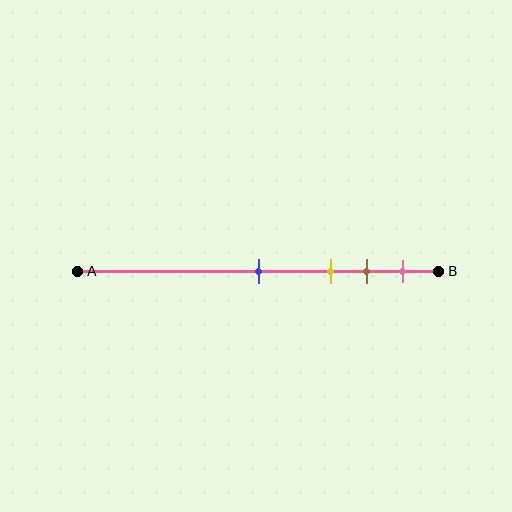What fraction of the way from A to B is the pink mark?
The pink mark is approximately 90% (0.9) of the way from A to B.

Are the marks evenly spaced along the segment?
No, the marks are not evenly spaced.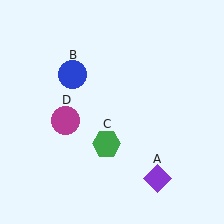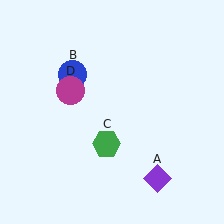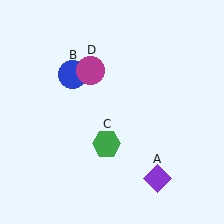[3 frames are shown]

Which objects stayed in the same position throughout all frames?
Purple diamond (object A) and blue circle (object B) and green hexagon (object C) remained stationary.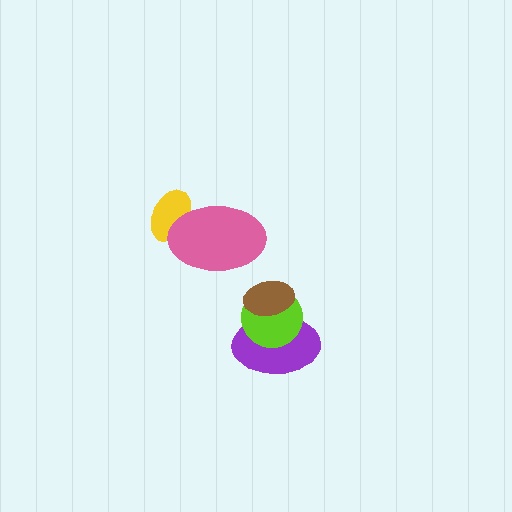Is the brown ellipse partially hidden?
No, no other shape covers it.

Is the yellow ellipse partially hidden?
Yes, it is partially covered by another shape.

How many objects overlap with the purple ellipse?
2 objects overlap with the purple ellipse.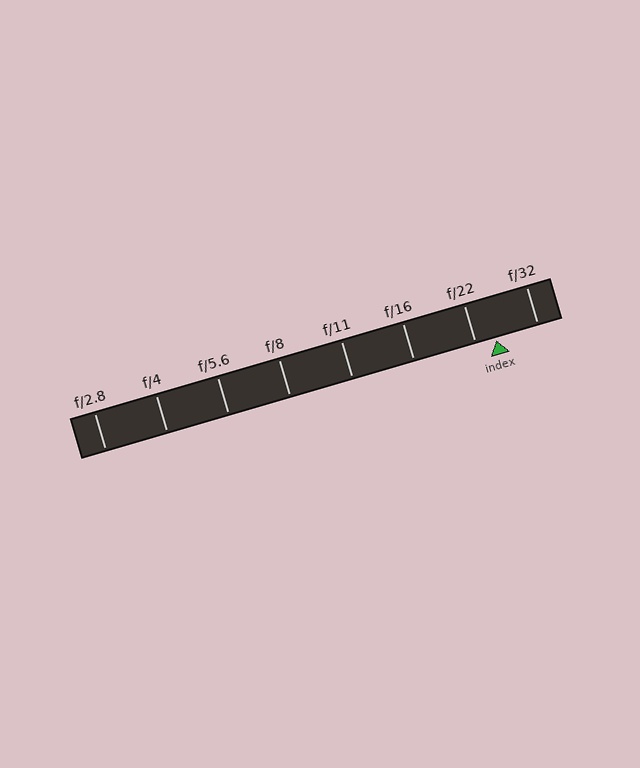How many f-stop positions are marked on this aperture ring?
There are 8 f-stop positions marked.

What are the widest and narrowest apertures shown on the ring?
The widest aperture shown is f/2.8 and the narrowest is f/32.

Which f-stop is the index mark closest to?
The index mark is closest to f/22.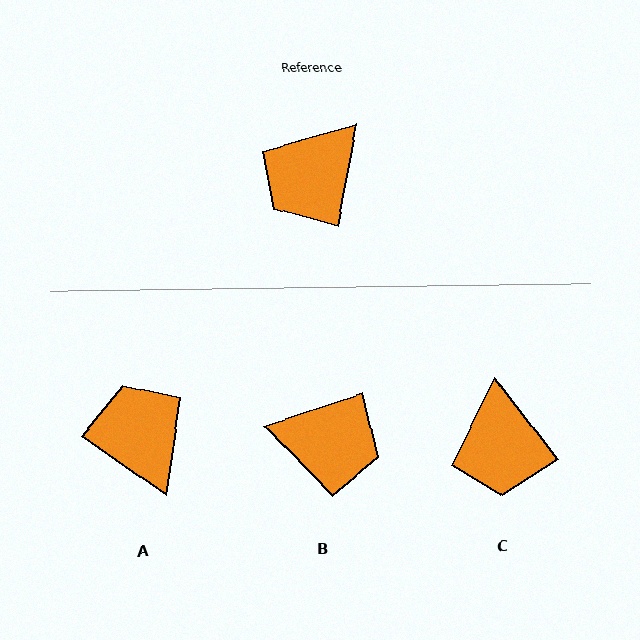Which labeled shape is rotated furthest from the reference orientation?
B, about 119 degrees away.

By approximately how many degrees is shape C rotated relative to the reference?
Approximately 48 degrees counter-clockwise.